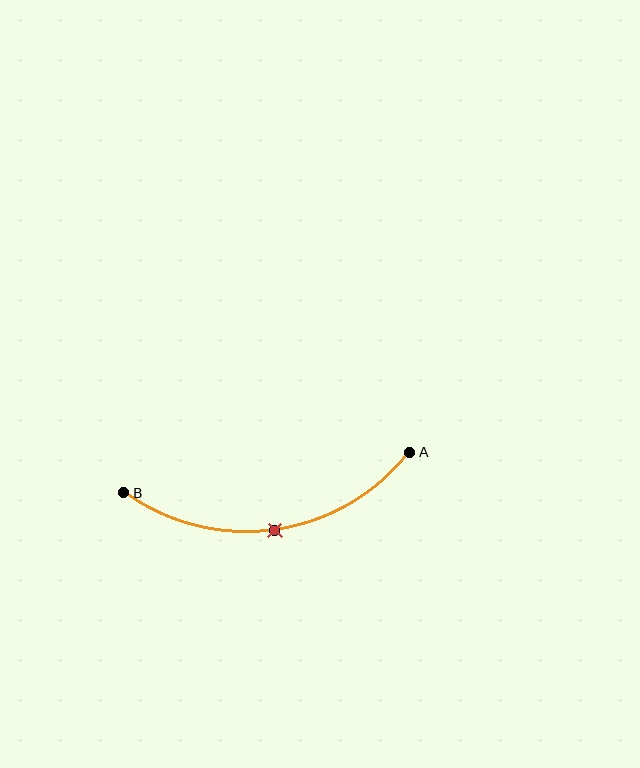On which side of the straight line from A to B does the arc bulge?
The arc bulges below the straight line connecting A and B.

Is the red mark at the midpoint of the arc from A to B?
Yes. The red mark lies on the arc at equal arc-length from both A and B — it is the arc midpoint.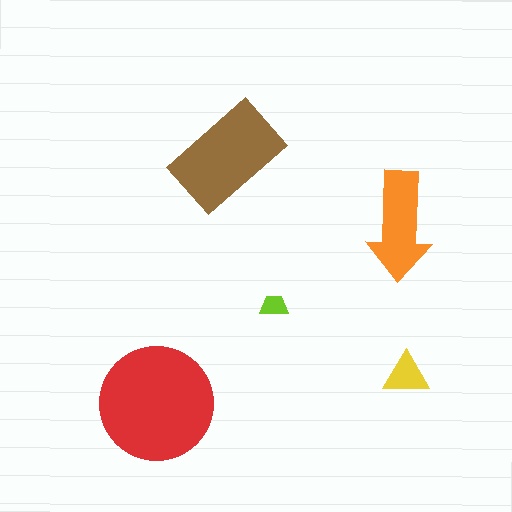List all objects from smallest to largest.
The lime trapezoid, the yellow triangle, the orange arrow, the brown rectangle, the red circle.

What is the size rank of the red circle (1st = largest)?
1st.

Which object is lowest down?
The red circle is bottommost.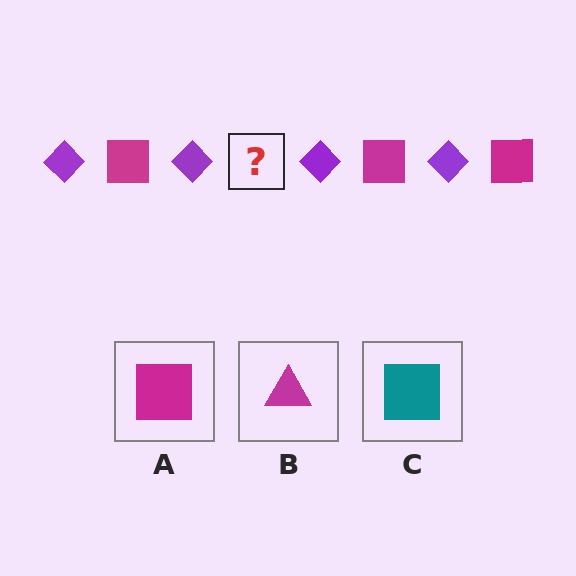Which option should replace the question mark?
Option A.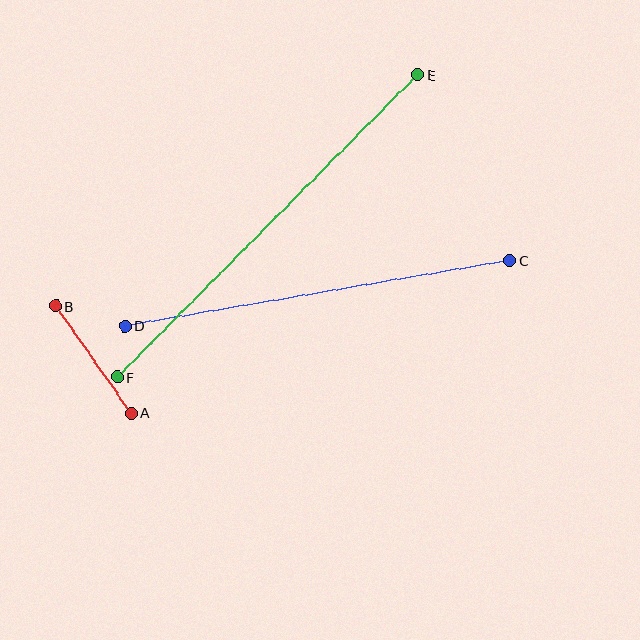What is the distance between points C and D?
The distance is approximately 390 pixels.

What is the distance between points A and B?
The distance is approximately 131 pixels.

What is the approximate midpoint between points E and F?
The midpoint is at approximately (267, 226) pixels.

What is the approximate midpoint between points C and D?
The midpoint is at approximately (318, 293) pixels.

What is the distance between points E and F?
The distance is approximately 426 pixels.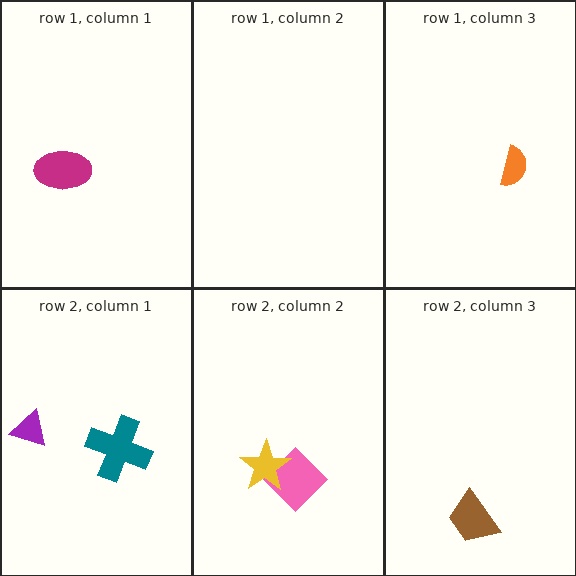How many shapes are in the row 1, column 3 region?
1.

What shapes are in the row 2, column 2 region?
The pink diamond, the yellow star.